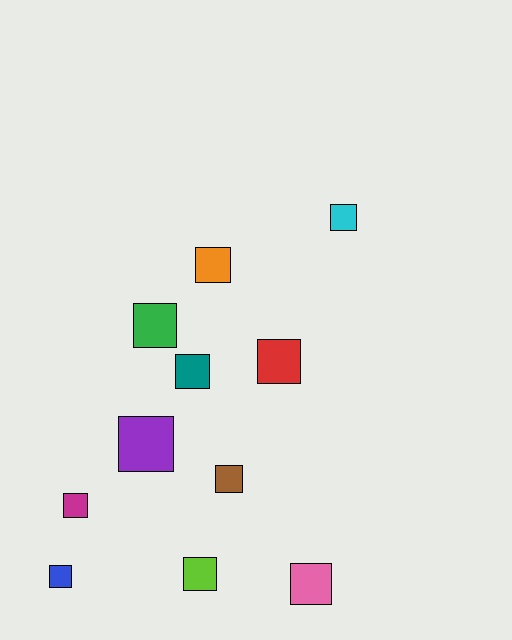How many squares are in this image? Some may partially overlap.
There are 11 squares.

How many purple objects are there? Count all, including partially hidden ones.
There is 1 purple object.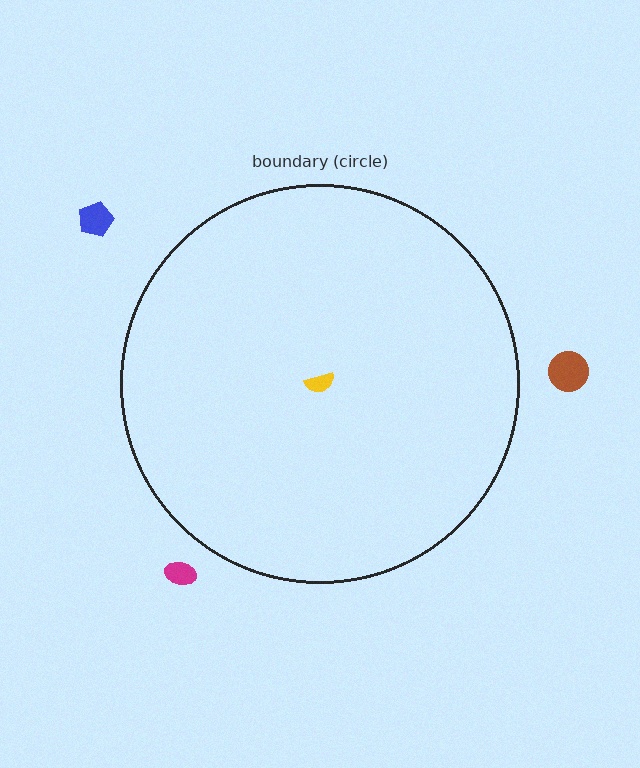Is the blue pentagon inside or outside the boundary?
Outside.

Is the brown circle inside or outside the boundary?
Outside.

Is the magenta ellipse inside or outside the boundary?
Outside.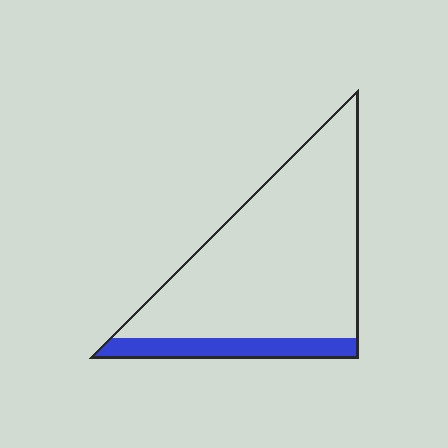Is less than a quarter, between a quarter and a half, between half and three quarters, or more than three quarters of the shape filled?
Less than a quarter.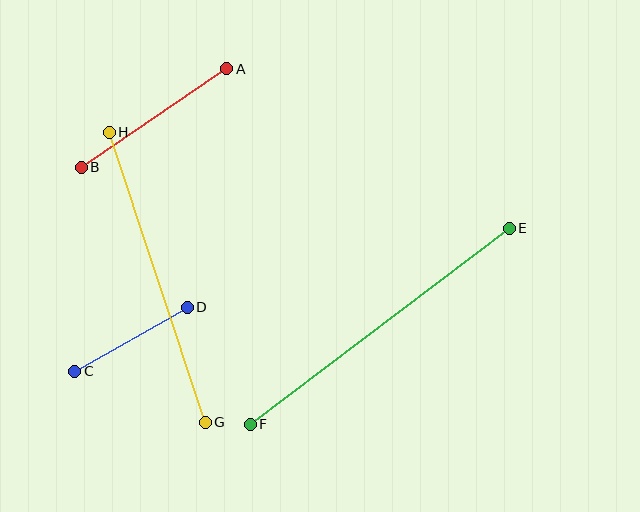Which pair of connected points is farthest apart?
Points E and F are farthest apart.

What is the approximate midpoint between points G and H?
The midpoint is at approximately (157, 277) pixels.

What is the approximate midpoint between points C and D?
The midpoint is at approximately (131, 339) pixels.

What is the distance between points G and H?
The distance is approximately 305 pixels.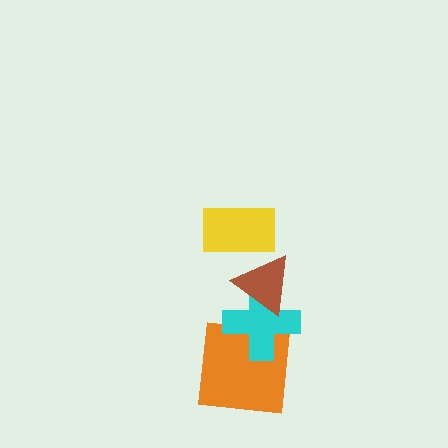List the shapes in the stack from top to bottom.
From top to bottom: the yellow rectangle, the brown triangle, the cyan cross, the orange square.